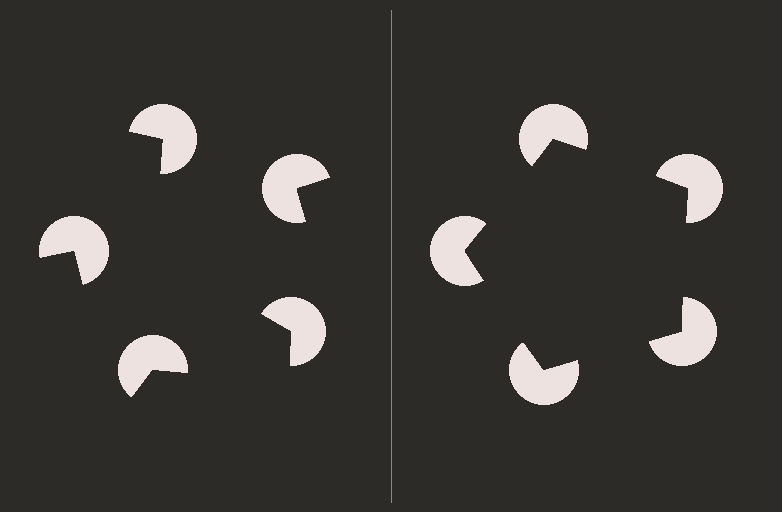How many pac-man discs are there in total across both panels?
10 — 5 on each side.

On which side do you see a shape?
An illusory pentagon appears on the right side. On the left side the wedge cuts are rotated, so no coherent shape forms.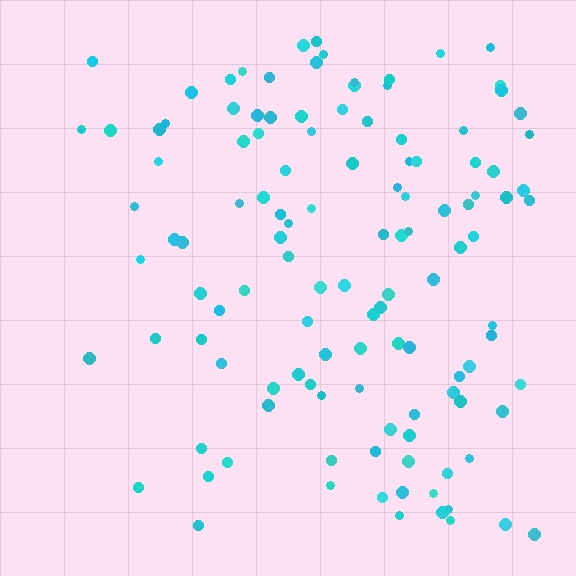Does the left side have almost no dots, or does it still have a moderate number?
Still a moderate number, just noticeably fewer than the right.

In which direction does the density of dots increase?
From left to right, with the right side densest.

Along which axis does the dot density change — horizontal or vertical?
Horizontal.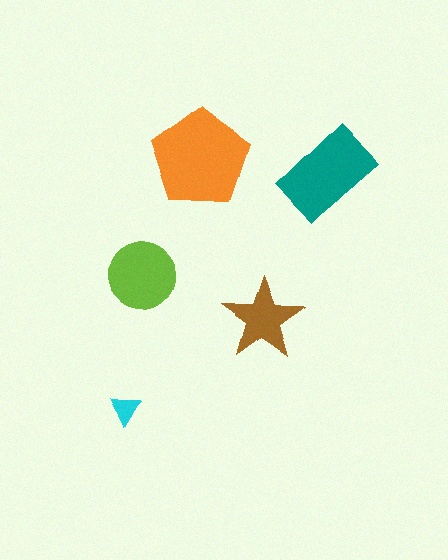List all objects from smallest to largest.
The cyan triangle, the brown star, the lime circle, the teal rectangle, the orange pentagon.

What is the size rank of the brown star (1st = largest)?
4th.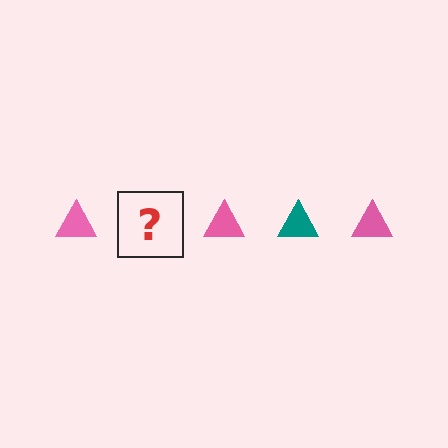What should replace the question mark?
The question mark should be replaced with a teal triangle.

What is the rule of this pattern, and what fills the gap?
The rule is that the pattern cycles through pink, teal triangles. The gap should be filled with a teal triangle.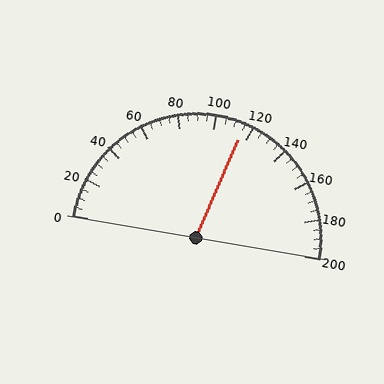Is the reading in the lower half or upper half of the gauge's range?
The reading is in the upper half of the range (0 to 200).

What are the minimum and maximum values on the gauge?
The gauge ranges from 0 to 200.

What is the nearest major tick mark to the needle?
The nearest major tick mark is 120.